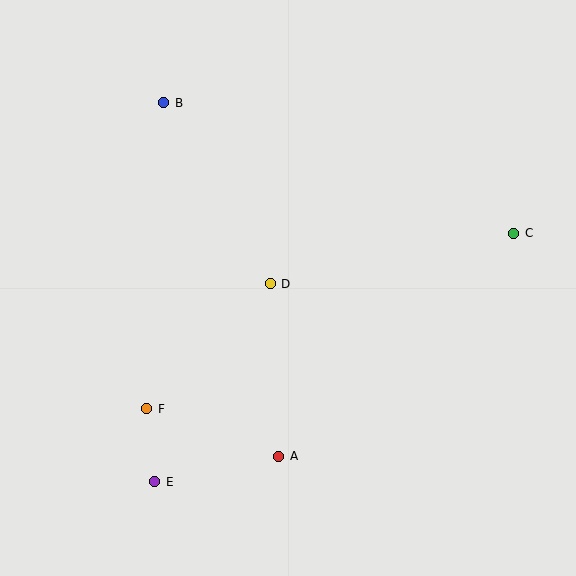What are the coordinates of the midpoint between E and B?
The midpoint between E and B is at (159, 292).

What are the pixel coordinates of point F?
Point F is at (147, 409).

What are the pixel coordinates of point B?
Point B is at (164, 103).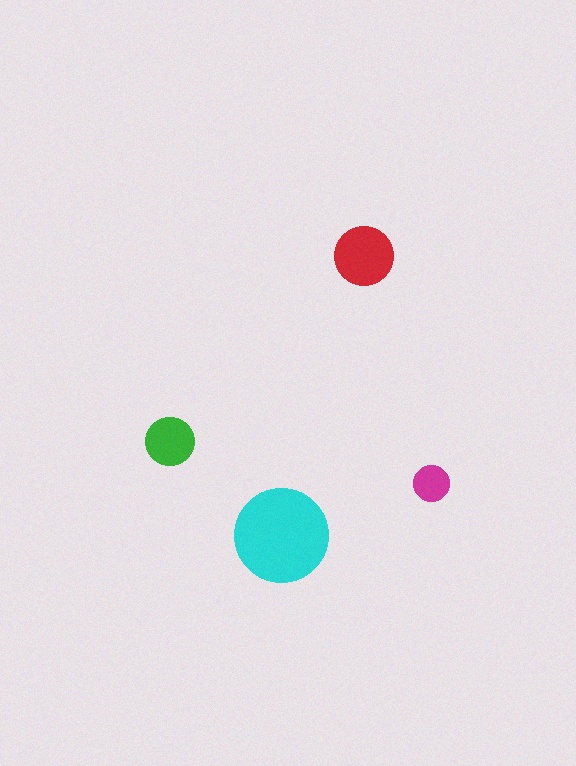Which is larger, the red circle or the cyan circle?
The cyan one.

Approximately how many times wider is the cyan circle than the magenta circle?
About 2.5 times wider.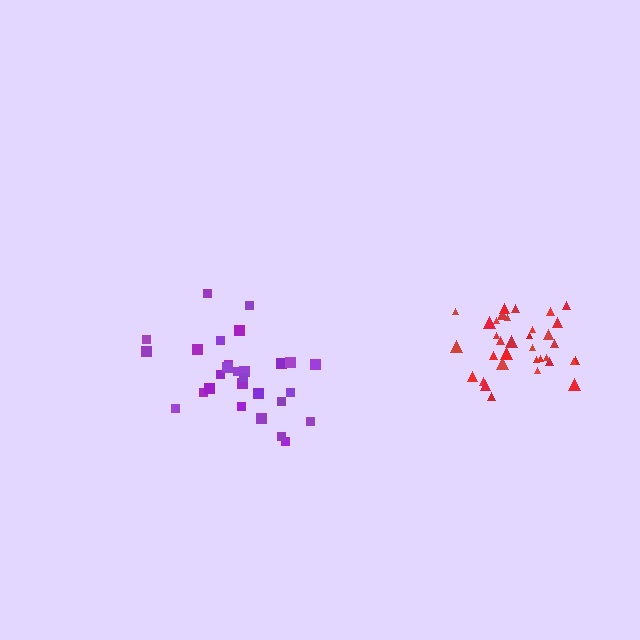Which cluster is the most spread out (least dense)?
Purple.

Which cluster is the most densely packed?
Red.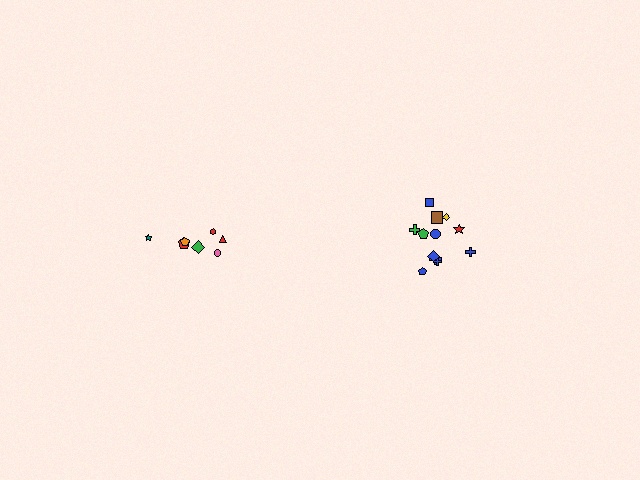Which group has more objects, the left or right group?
The right group.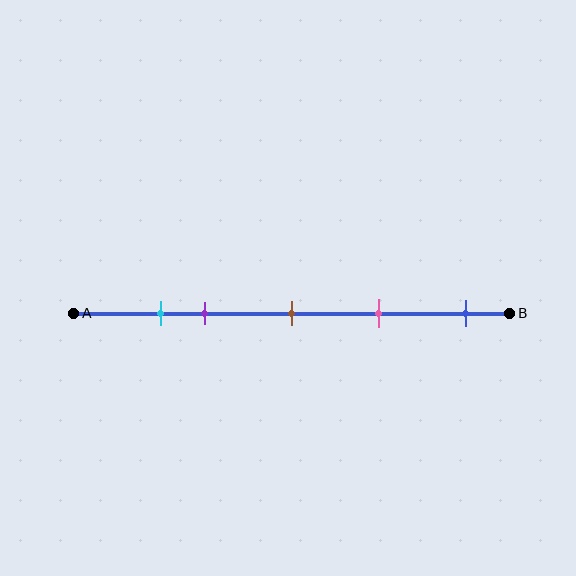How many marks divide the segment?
There are 5 marks dividing the segment.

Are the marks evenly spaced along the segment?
No, the marks are not evenly spaced.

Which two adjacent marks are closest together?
The cyan and purple marks are the closest adjacent pair.